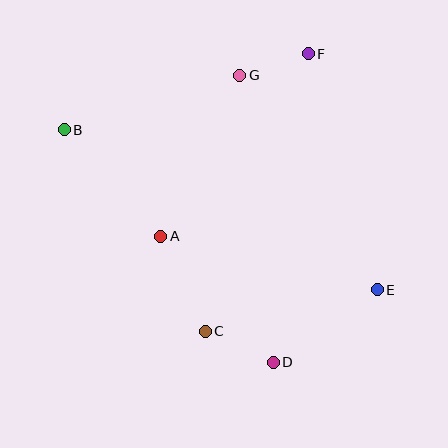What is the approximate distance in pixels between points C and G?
The distance between C and G is approximately 259 pixels.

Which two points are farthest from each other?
Points B and E are farthest from each other.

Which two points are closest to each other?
Points F and G are closest to each other.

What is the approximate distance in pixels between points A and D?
The distance between A and D is approximately 169 pixels.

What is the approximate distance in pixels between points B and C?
The distance between B and C is approximately 246 pixels.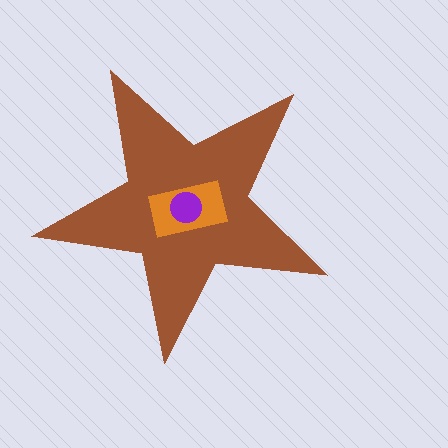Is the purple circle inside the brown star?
Yes.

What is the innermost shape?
The purple circle.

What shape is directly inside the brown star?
The orange rectangle.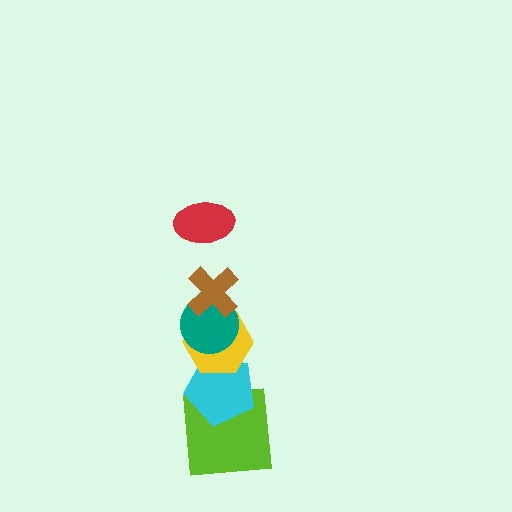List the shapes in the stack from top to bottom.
From top to bottom: the red ellipse, the brown cross, the teal circle, the yellow hexagon, the cyan pentagon, the lime square.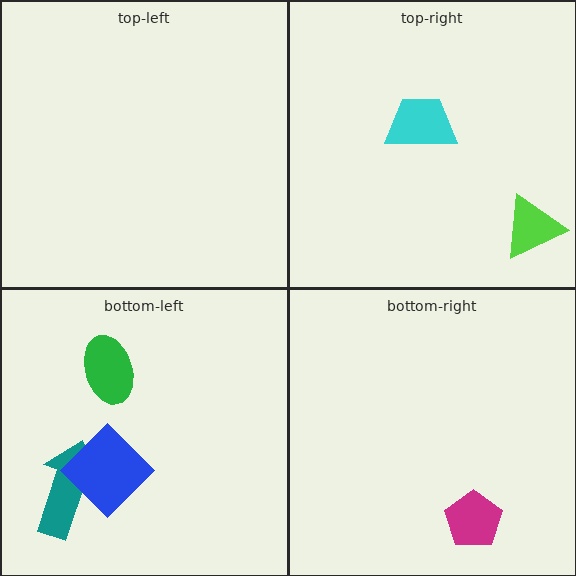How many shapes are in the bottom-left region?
3.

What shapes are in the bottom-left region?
The teal arrow, the blue diamond, the green ellipse.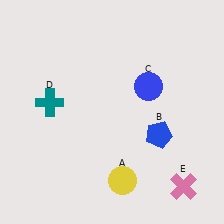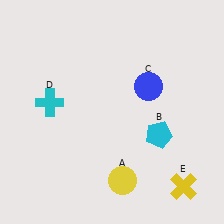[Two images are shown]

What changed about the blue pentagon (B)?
In Image 1, B is blue. In Image 2, it changed to cyan.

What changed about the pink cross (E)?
In Image 1, E is pink. In Image 2, it changed to yellow.